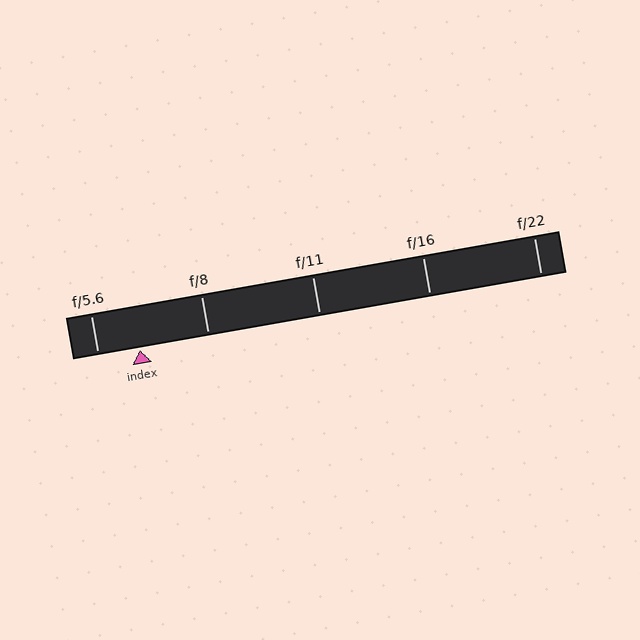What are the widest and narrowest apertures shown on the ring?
The widest aperture shown is f/5.6 and the narrowest is f/22.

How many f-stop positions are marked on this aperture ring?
There are 5 f-stop positions marked.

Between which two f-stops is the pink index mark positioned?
The index mark is between f/5.6 and f/8.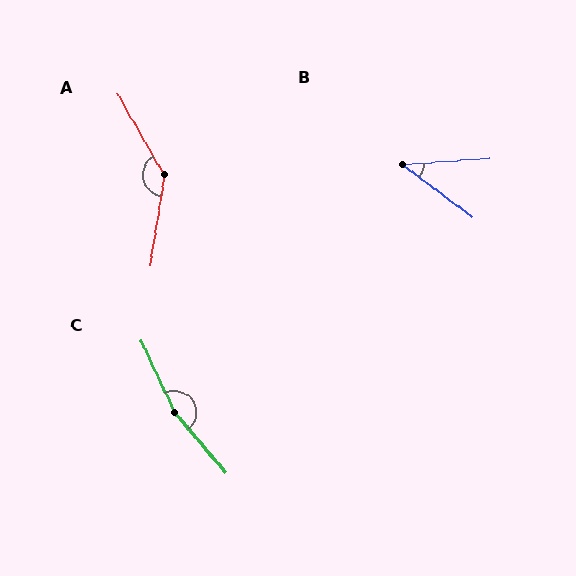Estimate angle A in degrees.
Approximately 141 degrees.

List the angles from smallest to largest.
B (41°), A (141°), C (164°).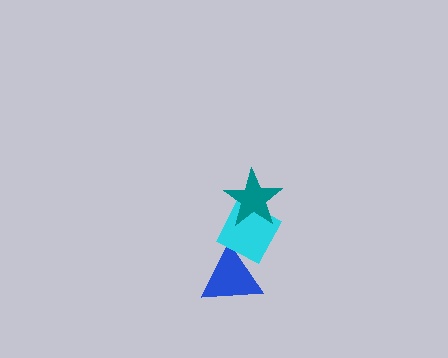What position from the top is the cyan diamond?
The cyan diamond is 2nd from the top.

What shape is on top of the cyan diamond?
The teal star is on top of the cyan diamond.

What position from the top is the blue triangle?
The blue triangle is 3rd from the top.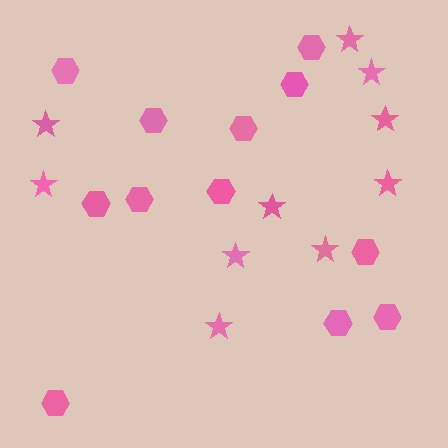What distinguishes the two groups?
There are 2 groups: one group of hexagons (12) and one group of stars (10).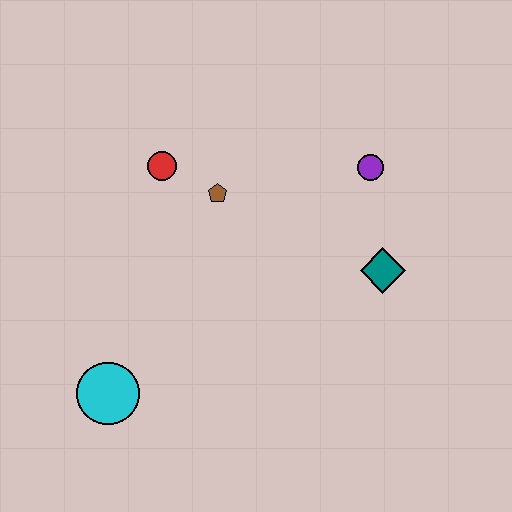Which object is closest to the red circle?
The brown pentagon is closest to the red circle.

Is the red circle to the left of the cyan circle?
No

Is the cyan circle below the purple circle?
Yes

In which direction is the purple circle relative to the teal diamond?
The purple circle is above the teal diamond.